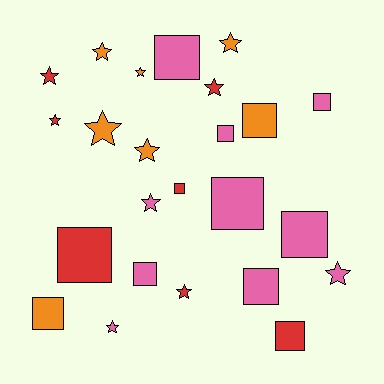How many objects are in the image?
There are 24 objects.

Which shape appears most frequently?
Square, with 12 objects.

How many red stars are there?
There are 4 red stars.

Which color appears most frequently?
Pink, with 10 objects.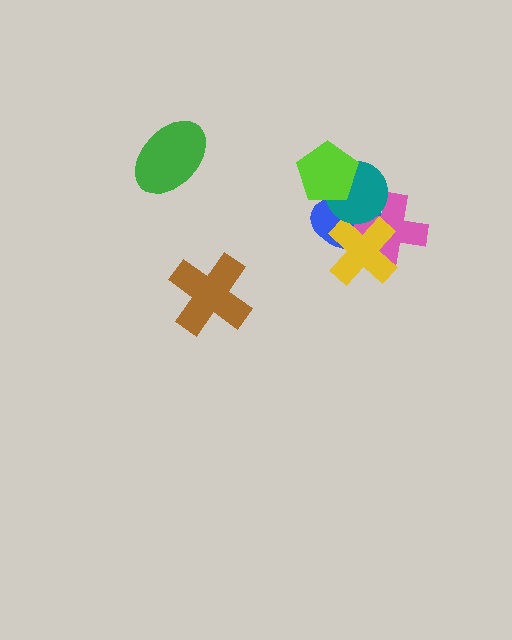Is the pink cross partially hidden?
Yes, it is partially covered by another shape.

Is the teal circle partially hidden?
Yes, it is partially covered by another shape.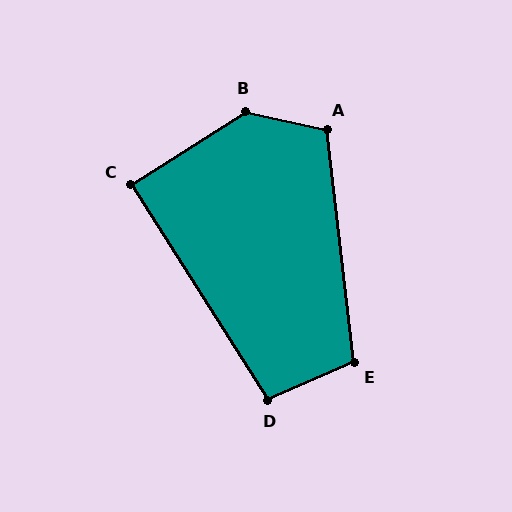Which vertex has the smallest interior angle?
C, at approximately 90 degrees.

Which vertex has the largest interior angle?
B, at approximately 135 degrees.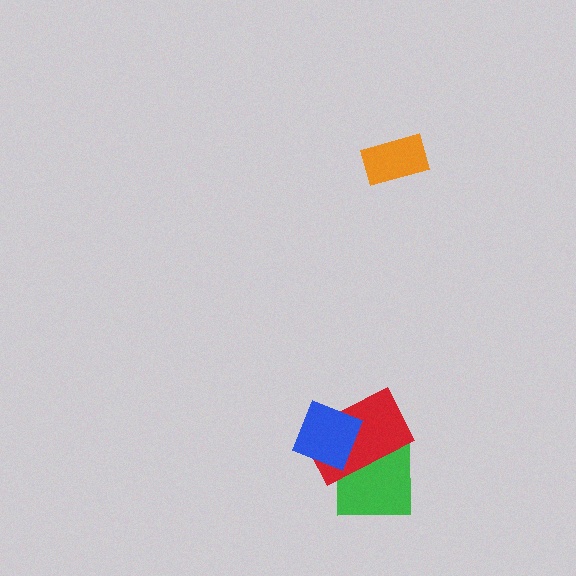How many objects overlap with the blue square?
1 object overlaps with the blue square.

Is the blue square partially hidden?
No, no other shape covers it.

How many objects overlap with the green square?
1 object overlaps with the green square.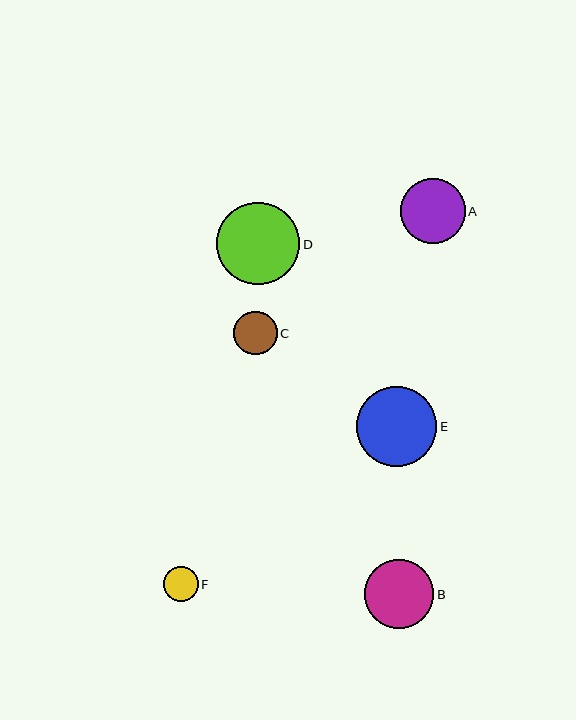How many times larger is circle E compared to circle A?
Circle E is approximately 1.2 times the size of circle A.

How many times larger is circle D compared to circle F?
Circle D is approximately 2.4 times the size of circle F.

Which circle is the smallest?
Circle F is the smallest with a size of approximately 35 pixels.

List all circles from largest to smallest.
From largest to smallest: D, E, B, A, C, F.